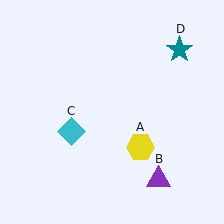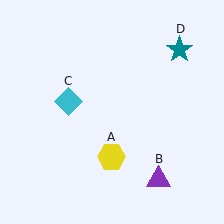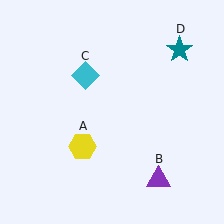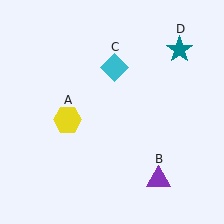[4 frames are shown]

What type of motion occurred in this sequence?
The yellow hexagon (object A), cyan diamond (object C) rotated clockwise around the center of the scene.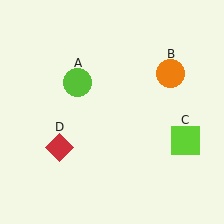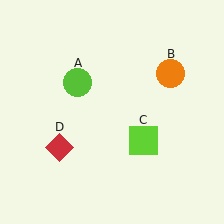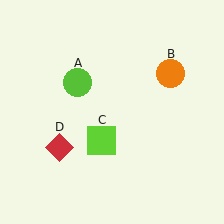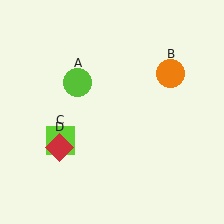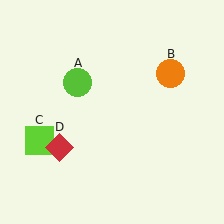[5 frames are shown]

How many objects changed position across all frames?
1 object changed position: lime square (object C).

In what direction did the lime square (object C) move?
The lime square (object C) moved left.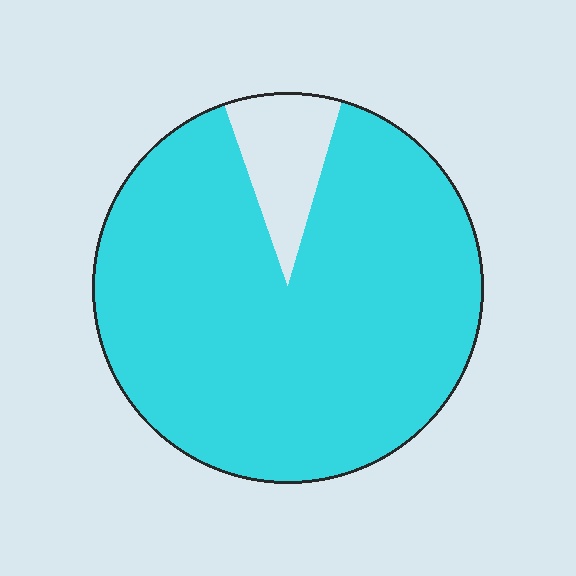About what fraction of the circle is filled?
About nine tenths (9/10).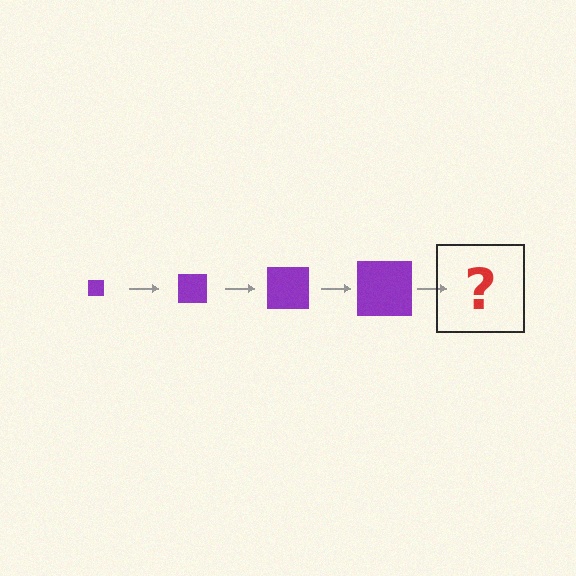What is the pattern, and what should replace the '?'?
The pattern is that the square gets progressively larger each step. The '?' should be a purple square, larger than the previous one.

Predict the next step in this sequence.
The next step is a purple square, larger than the previous one.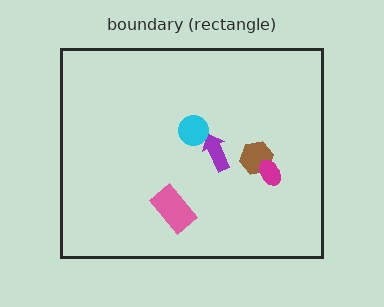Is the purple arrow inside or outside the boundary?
Inside.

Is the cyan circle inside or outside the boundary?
Inside.